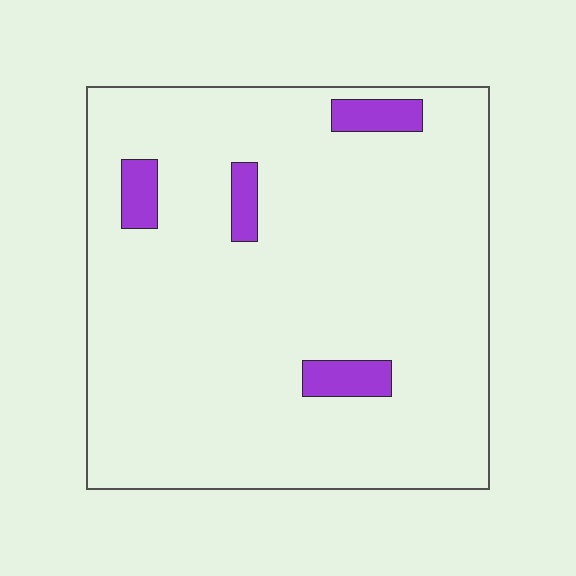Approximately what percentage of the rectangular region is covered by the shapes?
Approximately 5%.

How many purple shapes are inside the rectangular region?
4.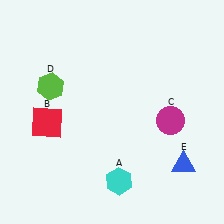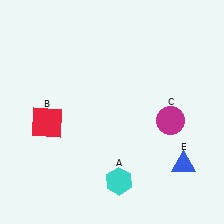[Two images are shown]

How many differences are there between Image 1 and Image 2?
There is 1 difference between the two images.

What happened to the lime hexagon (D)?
The lime hexagon (D) was removed in Image 2. It was in the top-left area of Image 1.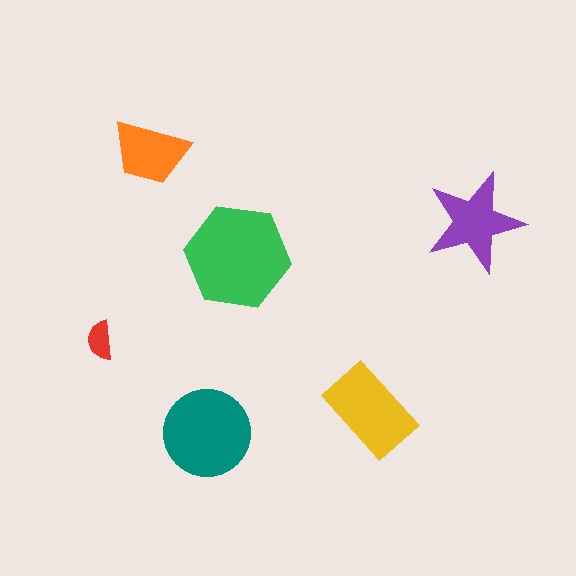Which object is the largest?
The green hexagon.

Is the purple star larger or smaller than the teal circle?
Smaller.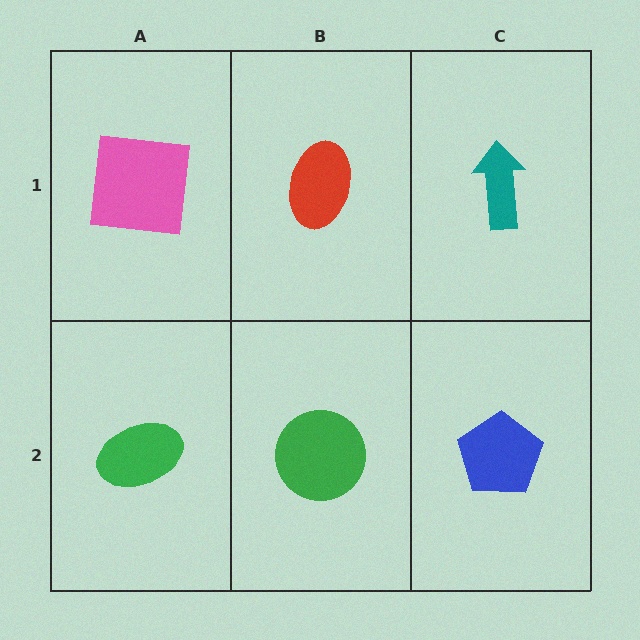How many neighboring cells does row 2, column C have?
2.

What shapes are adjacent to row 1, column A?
A green ellipse (row 2, column A), a red ellipse (row 1, column B).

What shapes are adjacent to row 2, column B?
A red ellipse (row 1, column B), a green ellipse (row 2, column A), a blue pentagon (row 2, column C).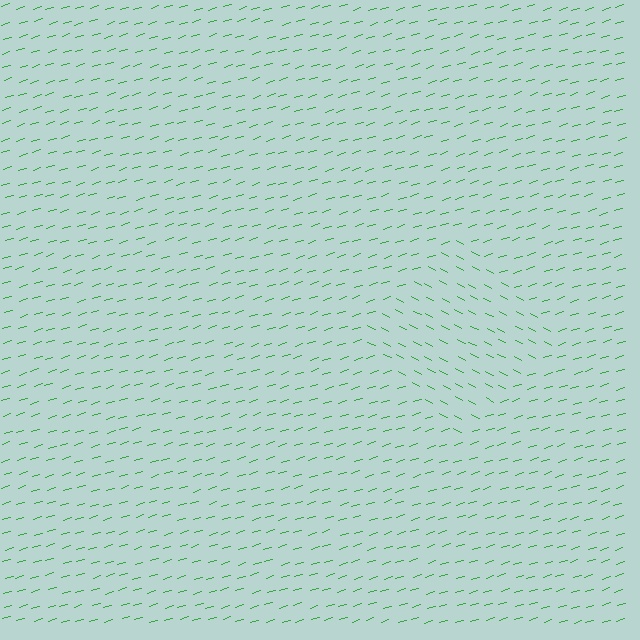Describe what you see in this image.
The image is filled with small green line segments. A diamond region in the image has lines oriented differently from the surrounding lines, creating a visible texture boundary.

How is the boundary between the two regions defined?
The boundary is defined purely by a change in line orientation (approximately 45 degrees difference). All lines are the same color and thickness.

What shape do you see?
I see a diamond.